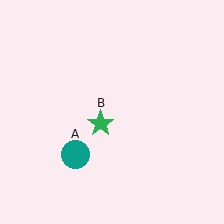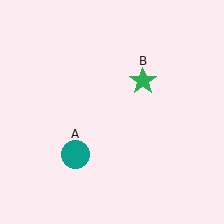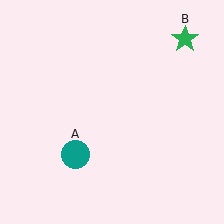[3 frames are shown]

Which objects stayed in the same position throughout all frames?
Teal circle (object A) remained stationary.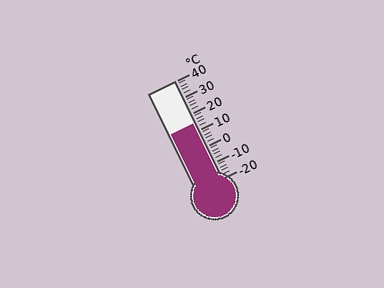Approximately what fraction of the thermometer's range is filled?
The thermometer is filled to approximately 55% of its range.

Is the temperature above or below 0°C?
The temperature is above 0°C.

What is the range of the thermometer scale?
The thermometer scale ranges from -20°C to 40°C.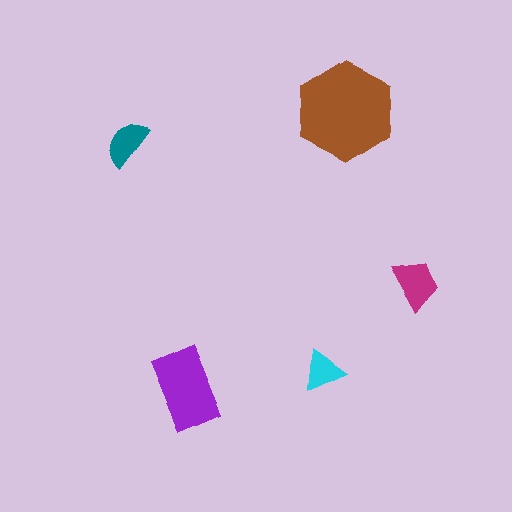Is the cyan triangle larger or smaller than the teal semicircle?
Smaller.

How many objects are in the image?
There are 5 objects in the image.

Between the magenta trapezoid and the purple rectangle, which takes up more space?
The purple rectangle.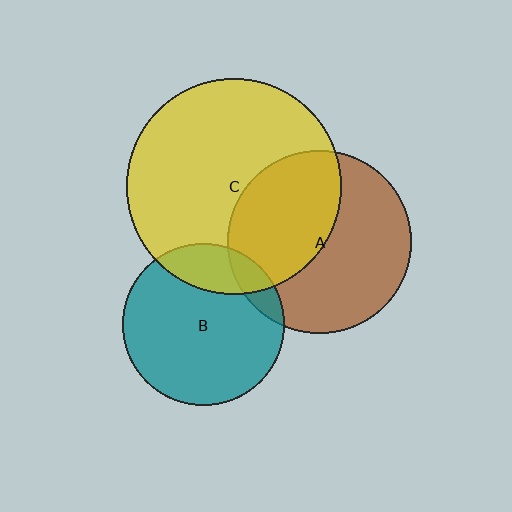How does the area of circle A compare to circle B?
Approximately 1.3 times.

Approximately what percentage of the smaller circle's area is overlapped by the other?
Approximately 45%.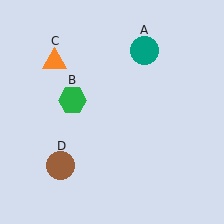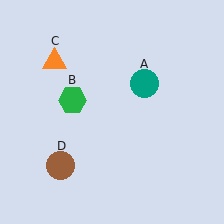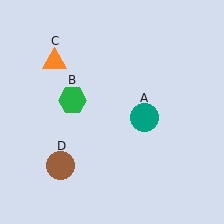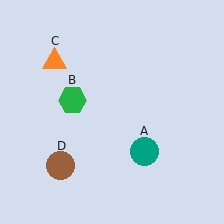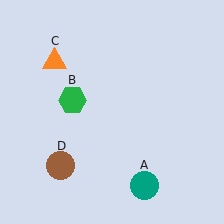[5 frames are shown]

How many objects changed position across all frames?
1 object changed position: teal circle (object A).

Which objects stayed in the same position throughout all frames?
Green hexagon (object B) and orange triangle (object C) and brown circle (object D) remained stationary.